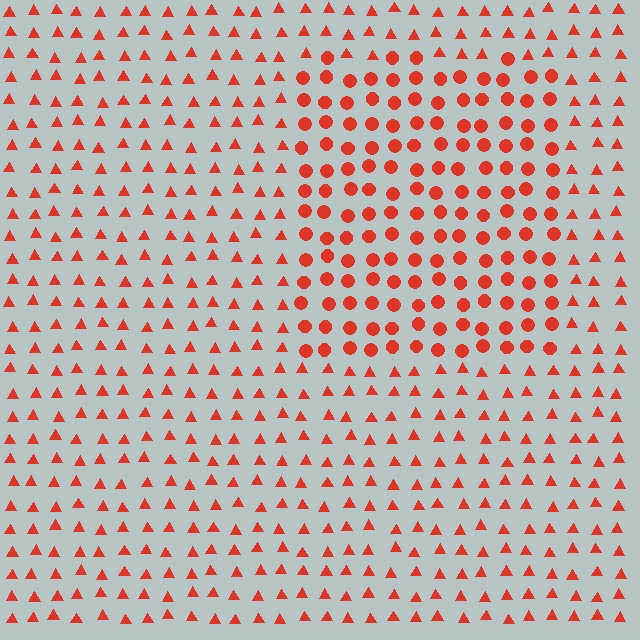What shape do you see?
I see a rectangle.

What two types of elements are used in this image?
The image uses circles inside the rectangle region and triangles outside it.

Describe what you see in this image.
The image is filled with small red elements arranged in a uniform grid. A rectangle-shaped region contains circles, while the surrounding area contains triangles. The boundary is defined purely by the change in element shape.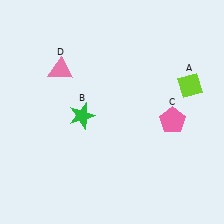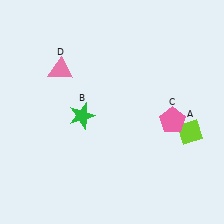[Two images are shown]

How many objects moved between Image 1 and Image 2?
1 object moved between the two images.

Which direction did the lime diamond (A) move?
The lime diamond (A) moved down.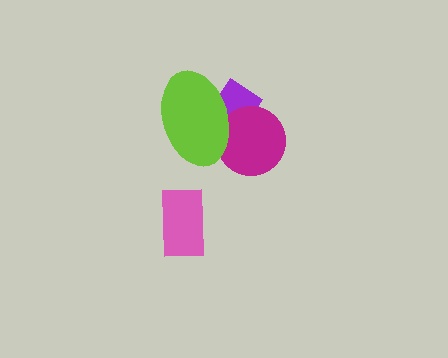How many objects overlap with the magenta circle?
2 objects overlap with the magenta circle.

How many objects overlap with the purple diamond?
2 objects overlap with the purple diamond.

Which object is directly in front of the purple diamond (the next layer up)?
The magenta circle is directly in front of the purple diamond.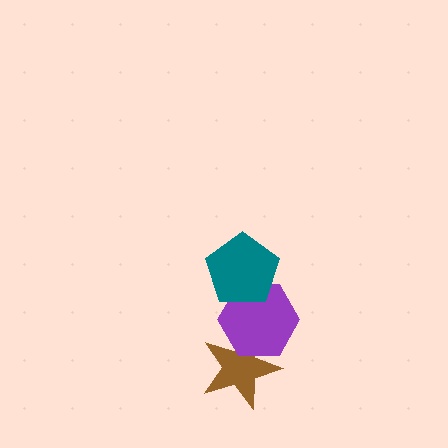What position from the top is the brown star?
The brown star is 3rd from the top.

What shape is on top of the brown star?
The purple hexagon is on top of the brown star.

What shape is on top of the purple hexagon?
The teal pentagon is on top of the purple hexagon.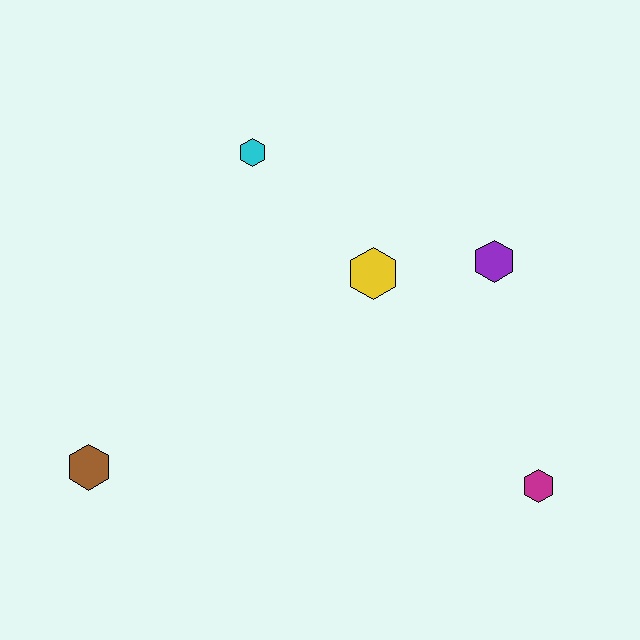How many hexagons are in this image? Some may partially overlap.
There are 5 hexagons.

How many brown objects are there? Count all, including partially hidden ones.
There is 1 brown object.